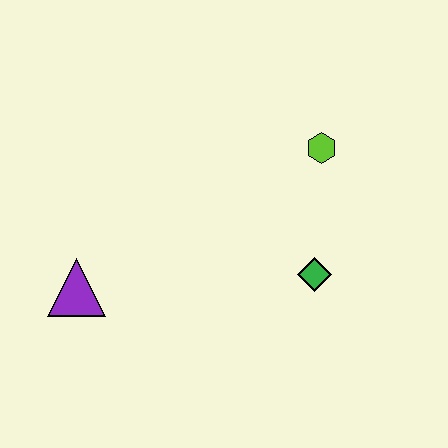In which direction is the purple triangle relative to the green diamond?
The purple triangle is to the left of the green diamond.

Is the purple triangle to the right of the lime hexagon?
No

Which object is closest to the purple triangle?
The green diamond is closest to the purple triangle.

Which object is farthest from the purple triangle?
The lime hexagon is farthest from the purple triangle.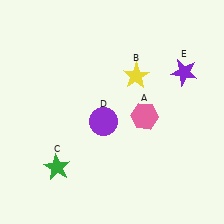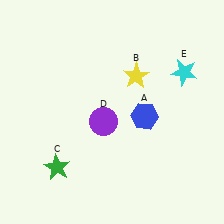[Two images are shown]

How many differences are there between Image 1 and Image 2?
There are 2 differences between the two images.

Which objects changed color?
A changed from pink to blue. E changed from purple to cyan.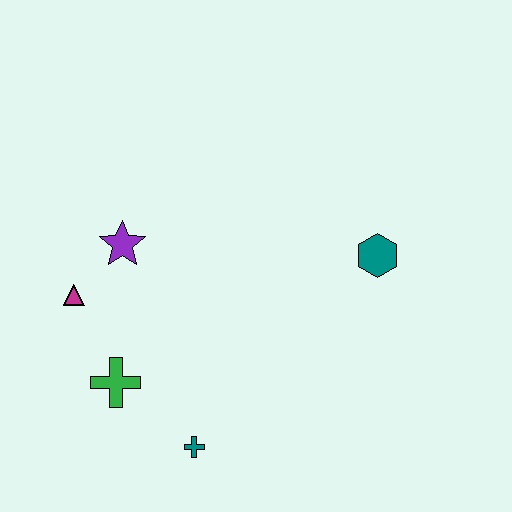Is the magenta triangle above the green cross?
Yes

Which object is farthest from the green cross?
The teal hexagon is farthest from the green cross.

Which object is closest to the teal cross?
The green cross is closest to the teal cross.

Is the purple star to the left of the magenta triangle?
No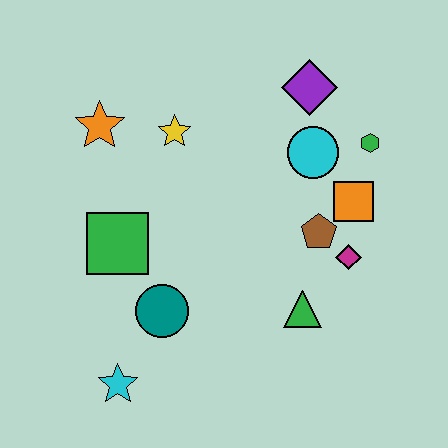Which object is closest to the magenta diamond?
The brown pentagon is closest to the magenta diamond.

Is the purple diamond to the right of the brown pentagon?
No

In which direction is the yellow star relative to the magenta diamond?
The yellow star is to the left of the magenta diamond.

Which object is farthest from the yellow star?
The cyan star is farthest from the yellow star.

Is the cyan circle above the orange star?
No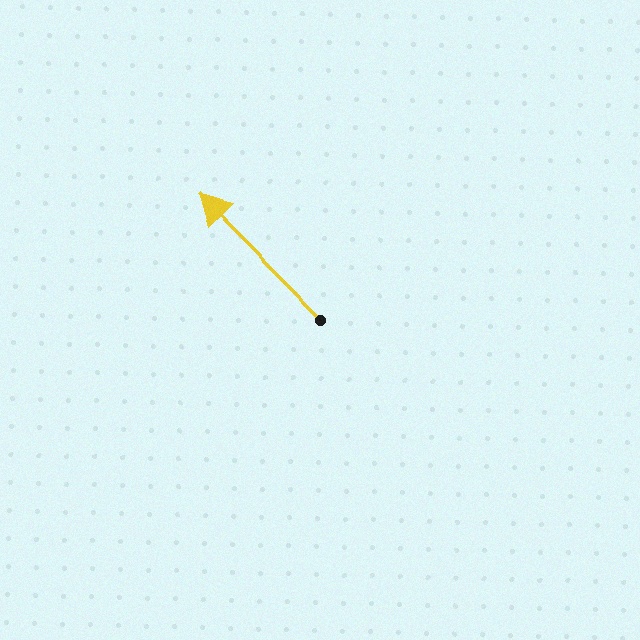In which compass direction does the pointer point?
Northwest.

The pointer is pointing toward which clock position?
Roughly 11 o'clock.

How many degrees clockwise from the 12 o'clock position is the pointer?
Approximately 315 degrees.